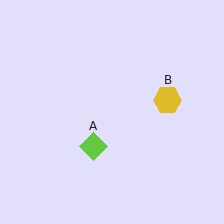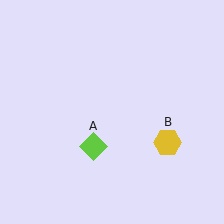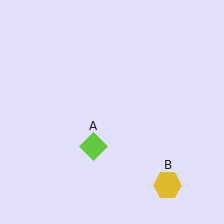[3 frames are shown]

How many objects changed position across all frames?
1 object changed position: yellow hexagon (object B).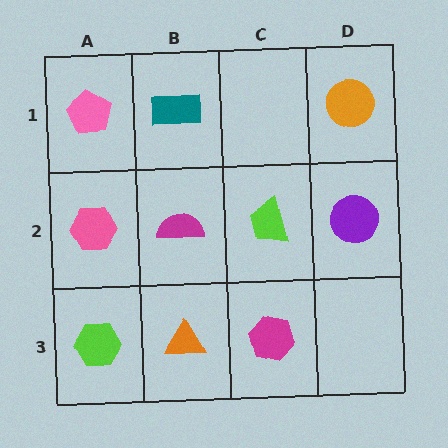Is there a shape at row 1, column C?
No, that cell is empty.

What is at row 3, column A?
A lime hexagon.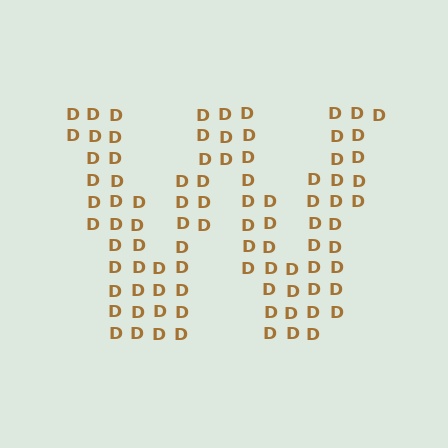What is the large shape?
The large shape is the letter W.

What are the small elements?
The small elements are letter D's.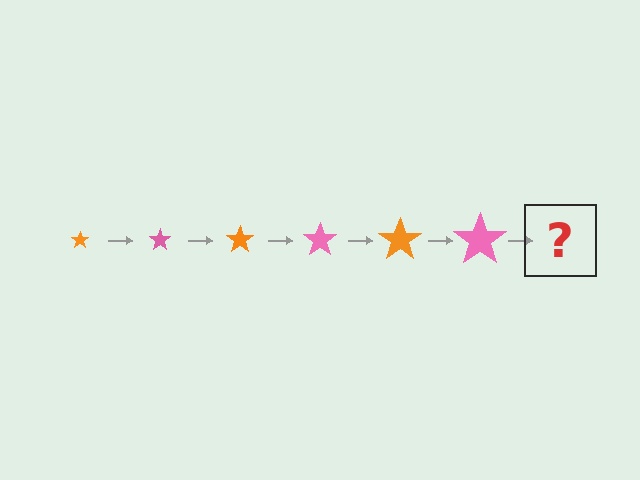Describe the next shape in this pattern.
It should be an orange star, larger than the previous one.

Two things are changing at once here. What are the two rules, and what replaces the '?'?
The two rules are that the star grows larger each step and the color cycles through orange and pink. The '?' should be an orange star, larger than the previous one.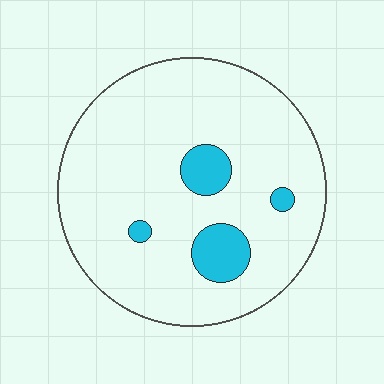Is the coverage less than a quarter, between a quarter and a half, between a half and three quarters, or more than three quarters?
Less than a quarter.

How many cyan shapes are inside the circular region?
4.